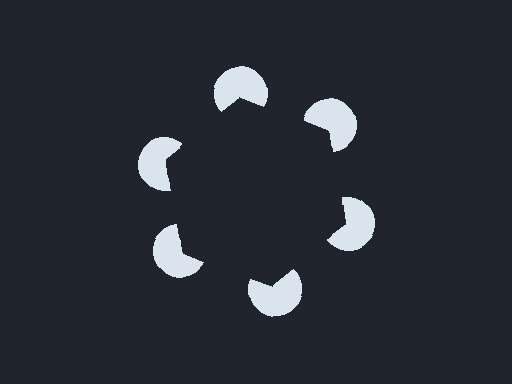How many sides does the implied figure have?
6 sides.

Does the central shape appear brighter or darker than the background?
It typically appears slightly darker than the background, even though no actual brightness change is drawn.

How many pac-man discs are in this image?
There are 6 — one at each vertex of the illusory hexagon.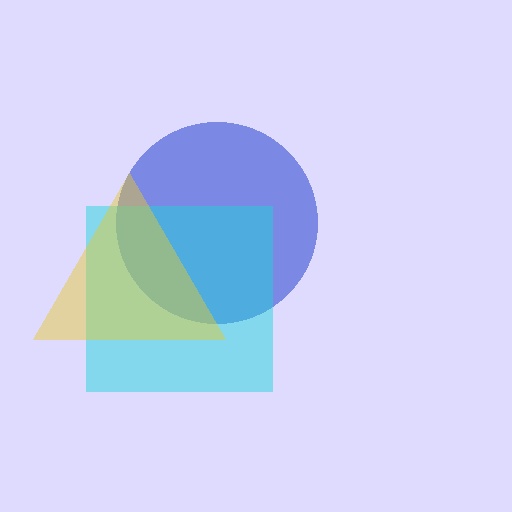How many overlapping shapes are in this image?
There are 3 overlapping shapes in the image.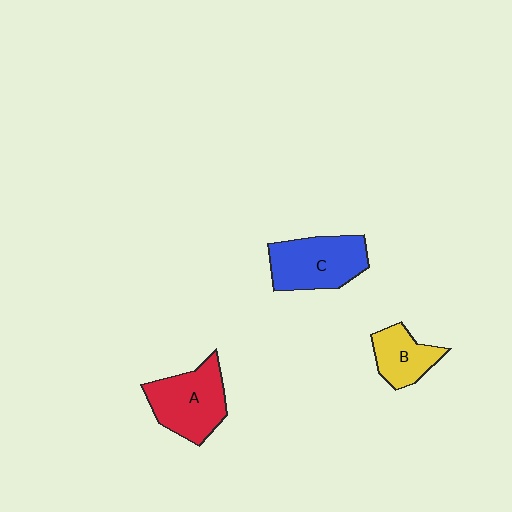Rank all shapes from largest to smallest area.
From largest to smallest: C (blue), A (red), B (yellow).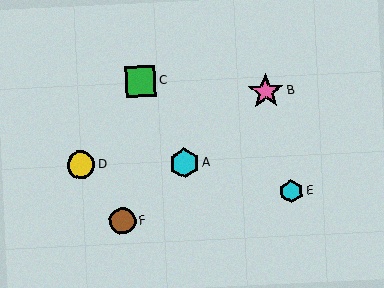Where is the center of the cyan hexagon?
The center of the cyan hexagon is at (291, 191).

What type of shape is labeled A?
Shape A is a cyan hexagon.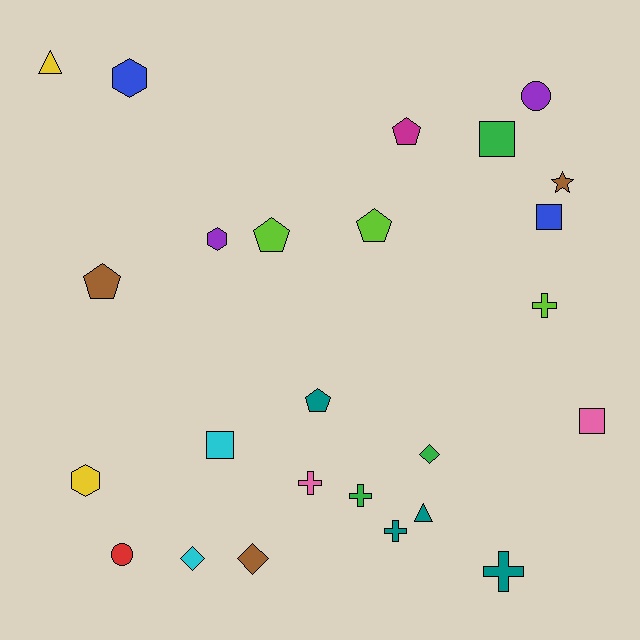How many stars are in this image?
There is 1 star.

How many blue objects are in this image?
There are 2 blue objects.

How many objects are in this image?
There are 25 objects.